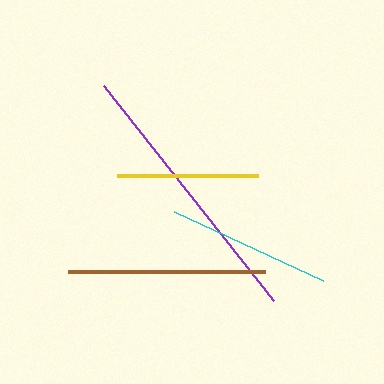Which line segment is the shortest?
The yellow line is the shortest at approximately 141 pixels.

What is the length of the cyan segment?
The cyan segment is approximately 164 pixels long.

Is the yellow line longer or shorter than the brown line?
The brown line is longer than the yellow line.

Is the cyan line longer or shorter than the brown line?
The brown line is longer than the cyan line.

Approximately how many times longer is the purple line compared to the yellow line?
The purple line is approximately 1.9 times the length of the yellow line.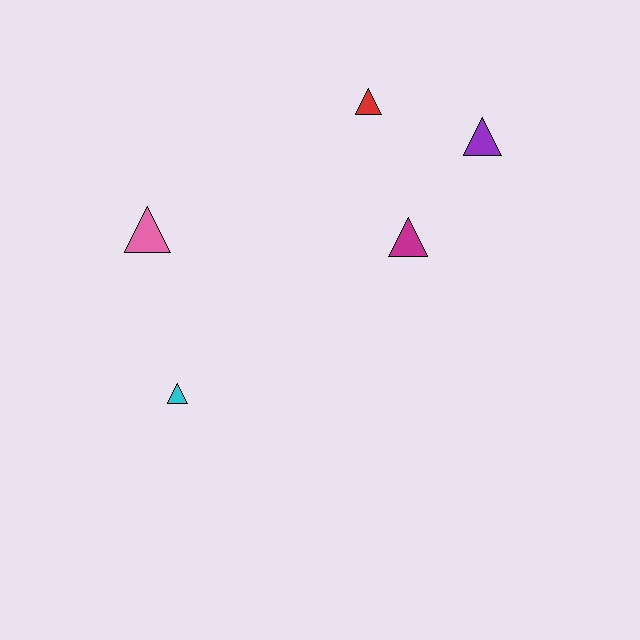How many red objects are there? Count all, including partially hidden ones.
There is 1 red object.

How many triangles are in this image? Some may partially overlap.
There are 5 triangles.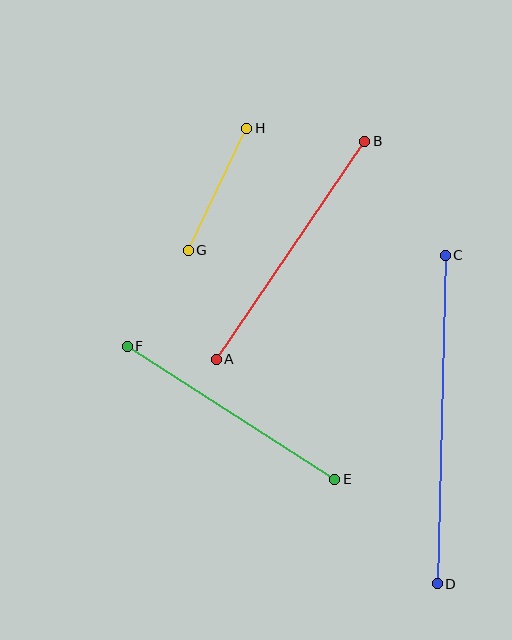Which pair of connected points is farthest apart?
Points C and D are farthest apart.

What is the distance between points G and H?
The distance is approximately 135 pixels.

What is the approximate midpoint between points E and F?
The midpoint is at approximately (231, 413) pixels.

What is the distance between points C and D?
The distance is approximately 329 pixels.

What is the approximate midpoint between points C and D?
The midpoint is at approximately (441, 419) pixels.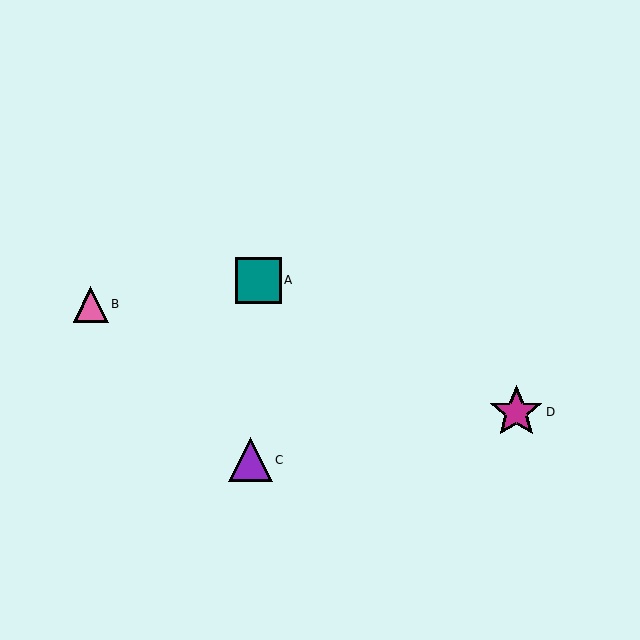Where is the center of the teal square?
The center of the teal square is at (258, 280).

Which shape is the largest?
The magenta star (labeled D) is the largest.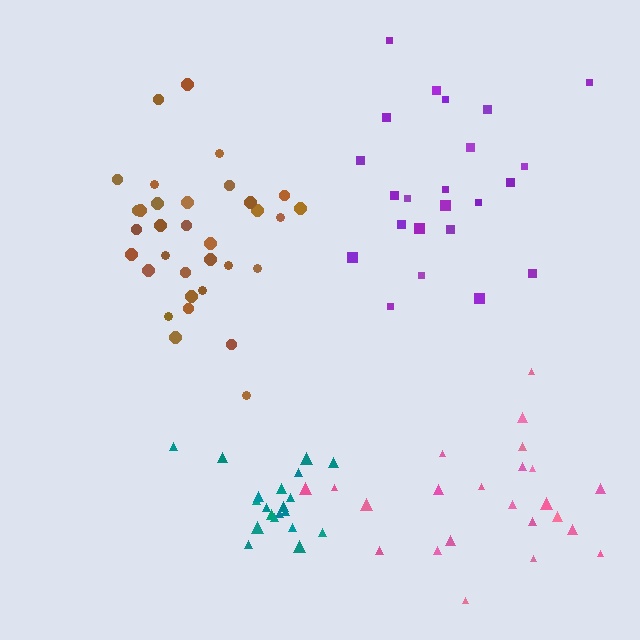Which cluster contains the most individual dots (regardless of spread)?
Brown (33).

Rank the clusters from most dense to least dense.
teal, brown, purple, pink.